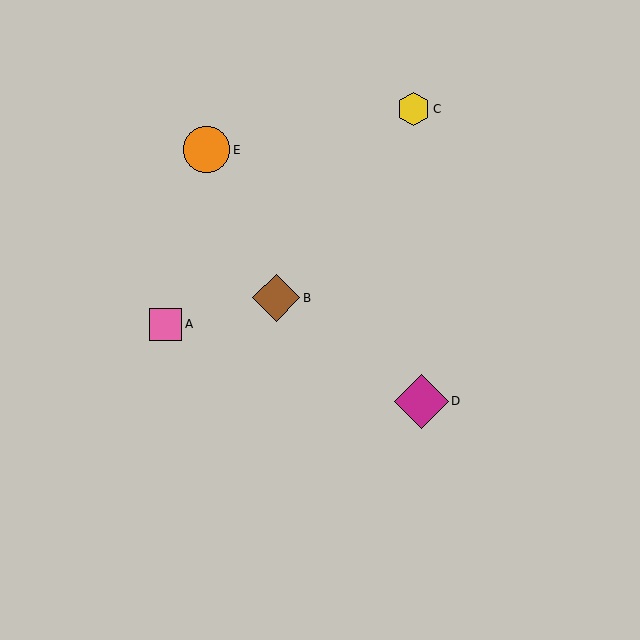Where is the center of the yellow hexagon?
The center of the yellow hexagon is at (414, 109).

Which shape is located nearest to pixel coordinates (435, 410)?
The magenta diamond (labeled D) at (421, 401) is nearest to that location.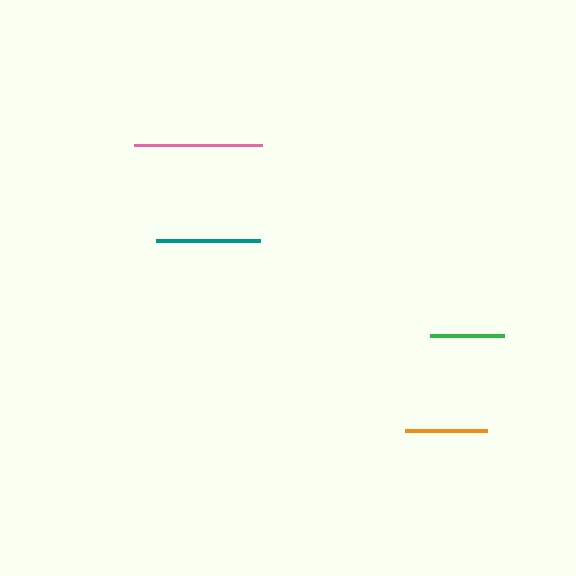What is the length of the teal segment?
The teal segment is approximately 104 pixels long.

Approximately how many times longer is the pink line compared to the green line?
The pink line is approximately 1.7 times the length of the green line.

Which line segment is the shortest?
The green line is the shortest at approximately 74 pixels.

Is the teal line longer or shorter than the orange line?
The teal line is longer than the orange line.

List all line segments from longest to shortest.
From longest to shortest: pink, teal, orange, green.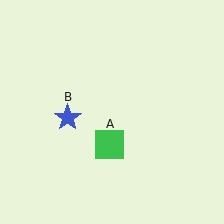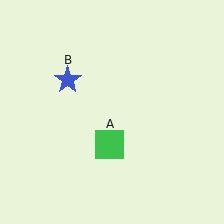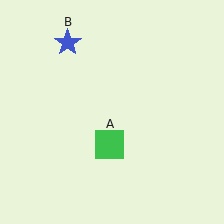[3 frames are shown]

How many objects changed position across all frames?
1 object changed position: blue star (object B).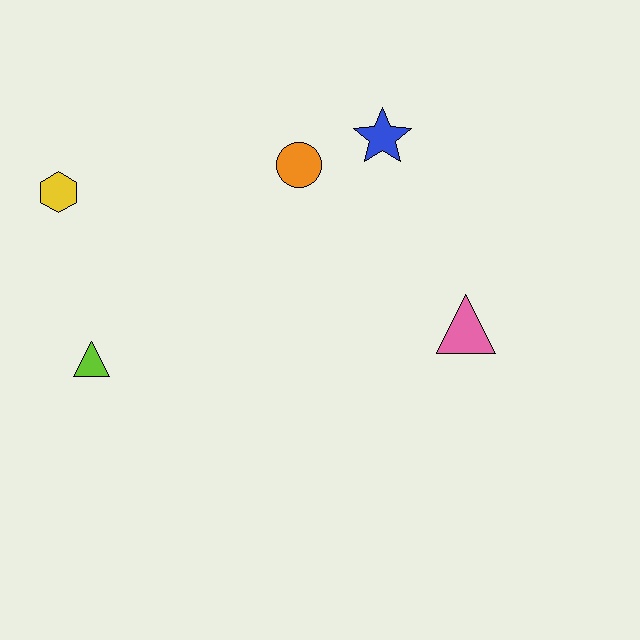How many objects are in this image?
There are 5 objects.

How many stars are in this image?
There is 1 star.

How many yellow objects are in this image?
There is 1 yellow object.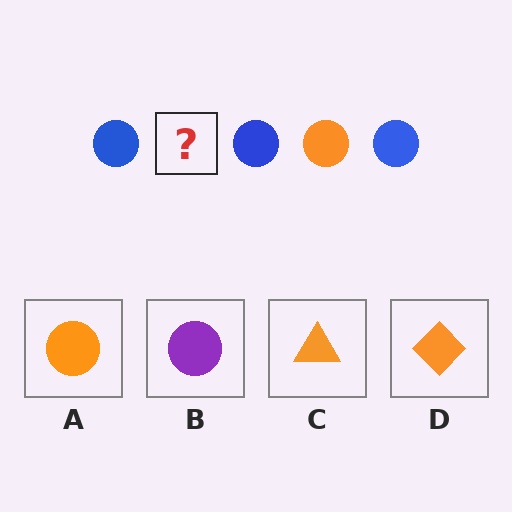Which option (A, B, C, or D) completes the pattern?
A.